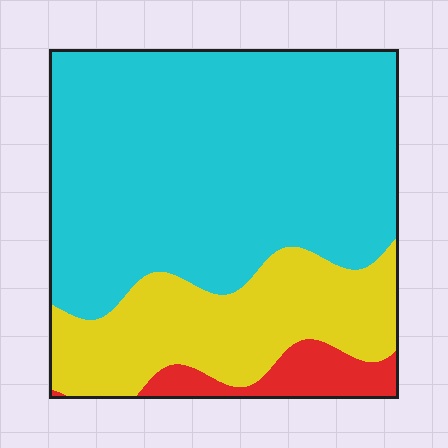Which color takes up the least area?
Red, at roughly 5%.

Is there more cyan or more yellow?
Cyan.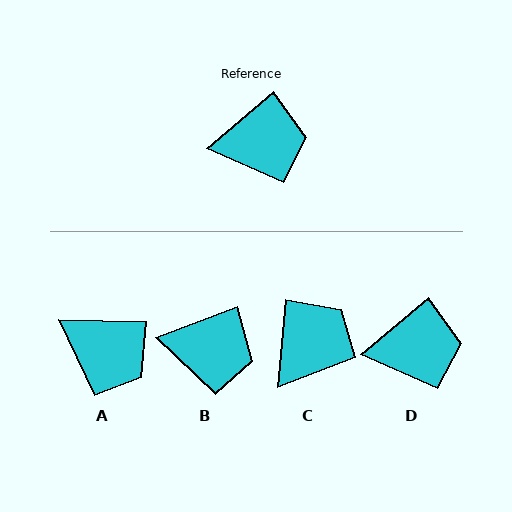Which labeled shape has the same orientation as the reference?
D.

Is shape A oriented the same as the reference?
No, it is off by about 41 degrees.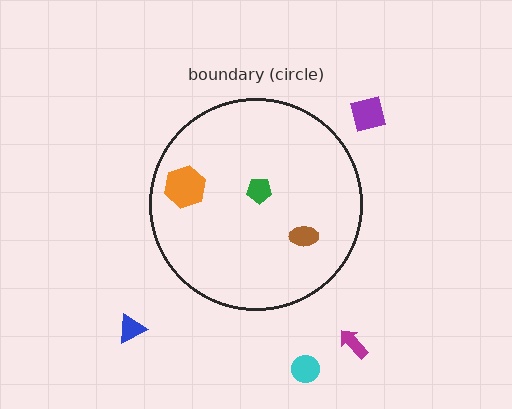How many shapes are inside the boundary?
3 inside, 4 outside.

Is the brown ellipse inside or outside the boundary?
Inside.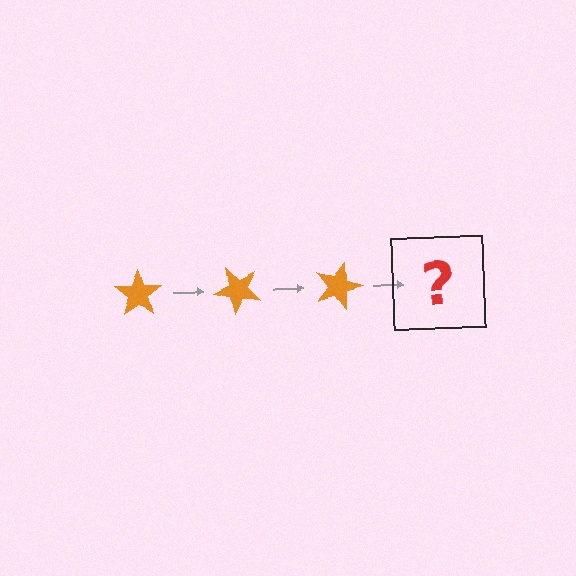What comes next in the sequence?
The next element should be an orange star rotated 135 degrees.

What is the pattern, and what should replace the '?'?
The pattern is that the star rotates 45 degrees each step. The '?' should be an orange star rotated 135 degrees.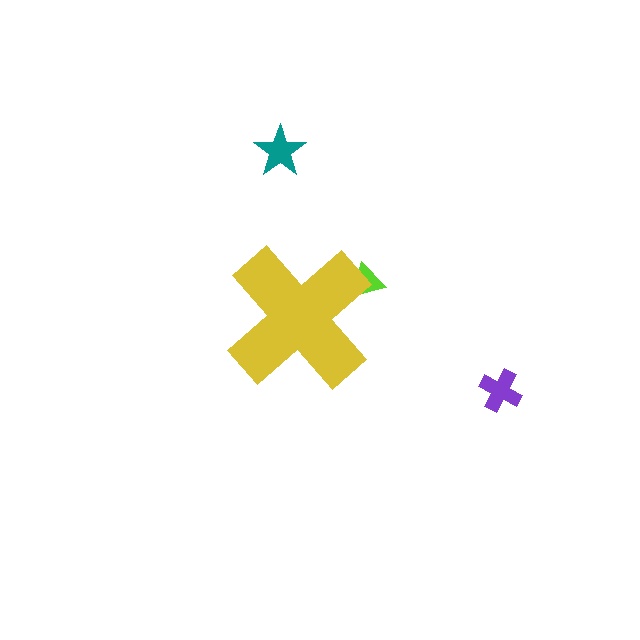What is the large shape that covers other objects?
A yellow cross.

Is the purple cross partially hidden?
No, the purple cross is fully visible.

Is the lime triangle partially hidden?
Yes, the lime triangle is partially hidden behind the yellow cross.